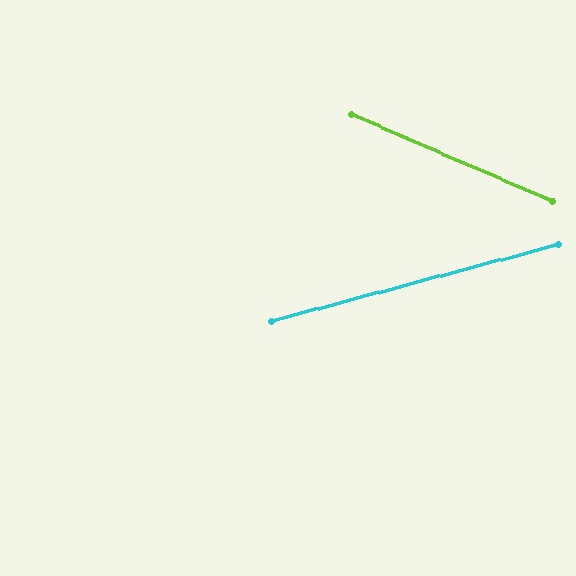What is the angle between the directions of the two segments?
Approximately 38 degrees.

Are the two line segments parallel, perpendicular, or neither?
Neither parallel nor perpendicular — they differ by about 38°.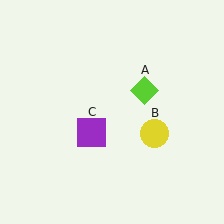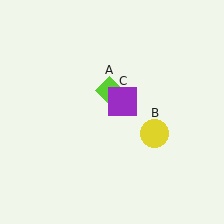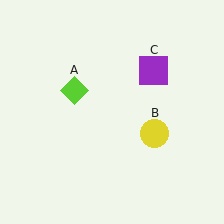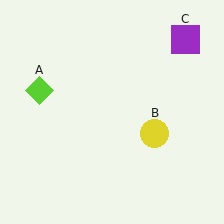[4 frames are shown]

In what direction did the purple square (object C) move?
The purple square (object C) moved up and to the right.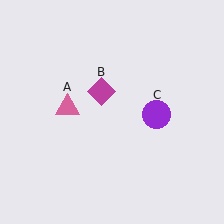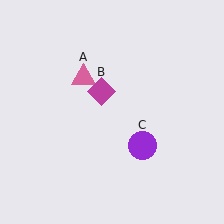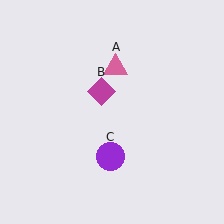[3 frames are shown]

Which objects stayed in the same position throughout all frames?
Magenta diamond (object B) remained stationary.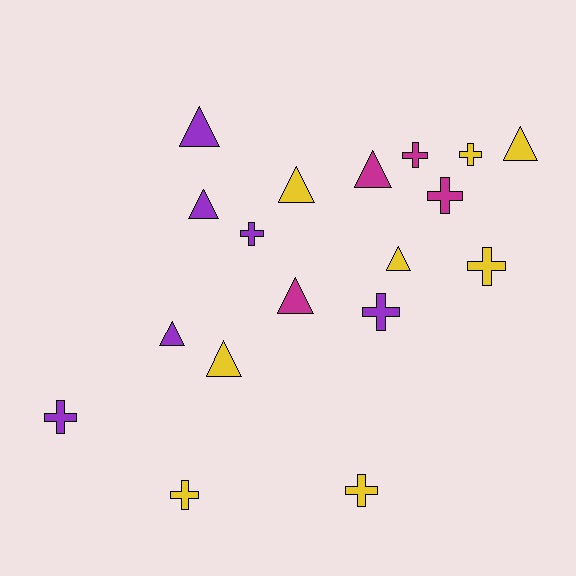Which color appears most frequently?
Yellow, with 8 objects.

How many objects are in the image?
There are 18 objects.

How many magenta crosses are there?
There are 2 magenta crosses.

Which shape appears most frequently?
Triangle, with 9 objects.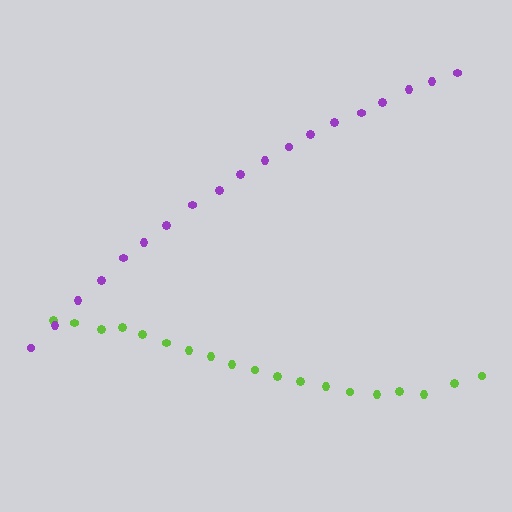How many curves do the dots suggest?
There are 2 distinct paths.